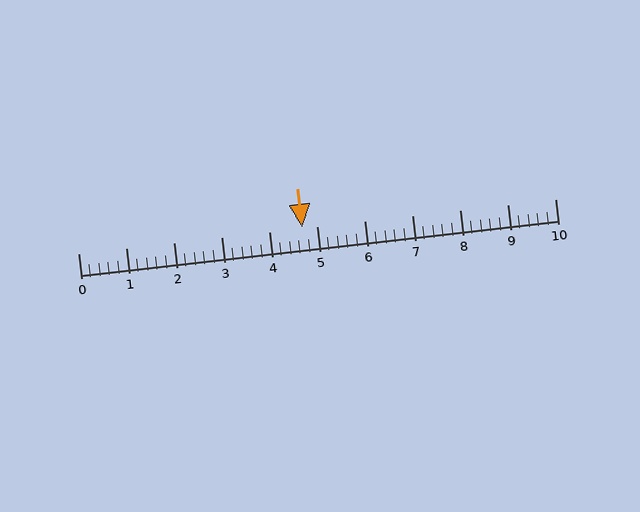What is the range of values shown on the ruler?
The ruler shows values from 0 to 10.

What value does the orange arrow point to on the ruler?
The orange arrow points to approximately 4.7.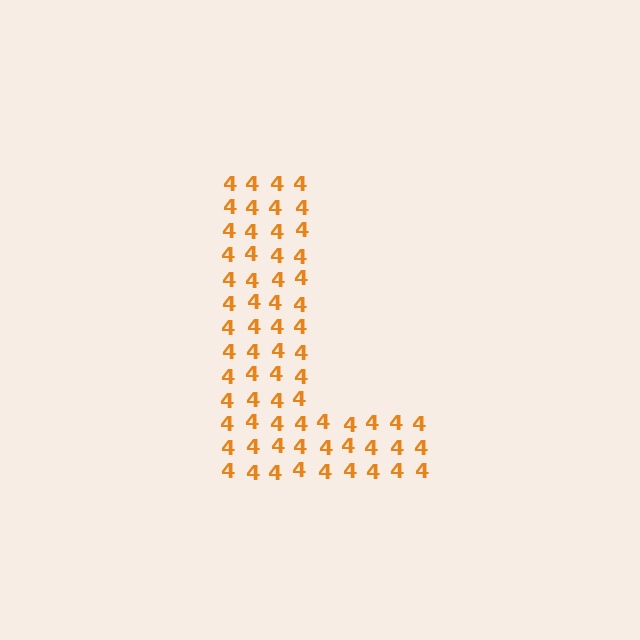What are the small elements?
The small elements are digit 4's.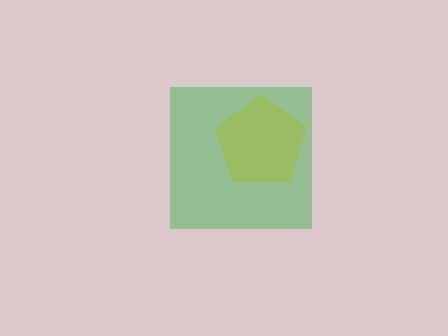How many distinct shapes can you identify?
There are 2 distinct shapes: a yellow pentagon, a green square.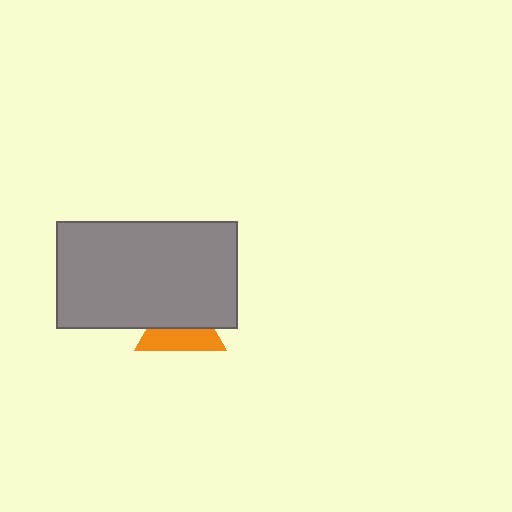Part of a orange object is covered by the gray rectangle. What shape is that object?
It is a triangle.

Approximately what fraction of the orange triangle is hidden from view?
Roughly 53% of the orange triangle is hidden behind the gray rectangle.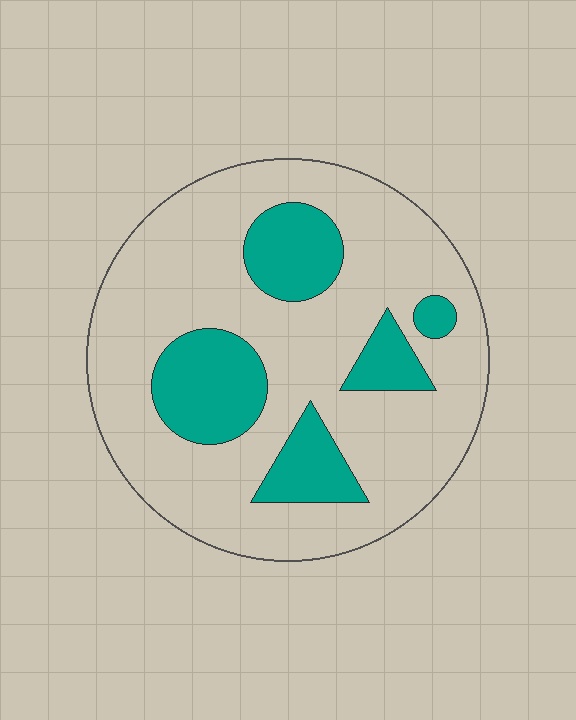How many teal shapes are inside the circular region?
5.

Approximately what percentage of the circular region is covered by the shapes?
Approximately 25%.